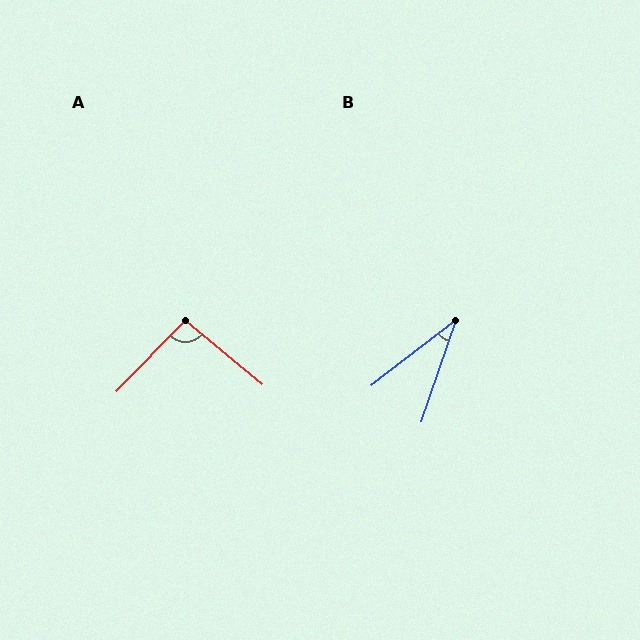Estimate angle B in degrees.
Approximately 33 degrees.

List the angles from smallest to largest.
B (33°), A (95°).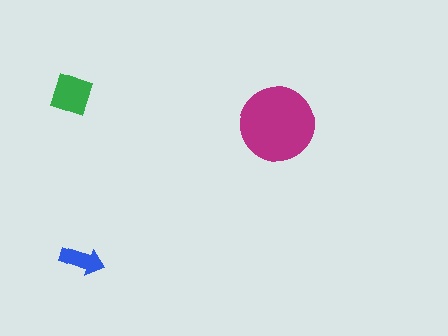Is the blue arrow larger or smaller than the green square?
Smaller.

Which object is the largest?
The magenta circle.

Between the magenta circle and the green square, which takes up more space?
The magenta circle.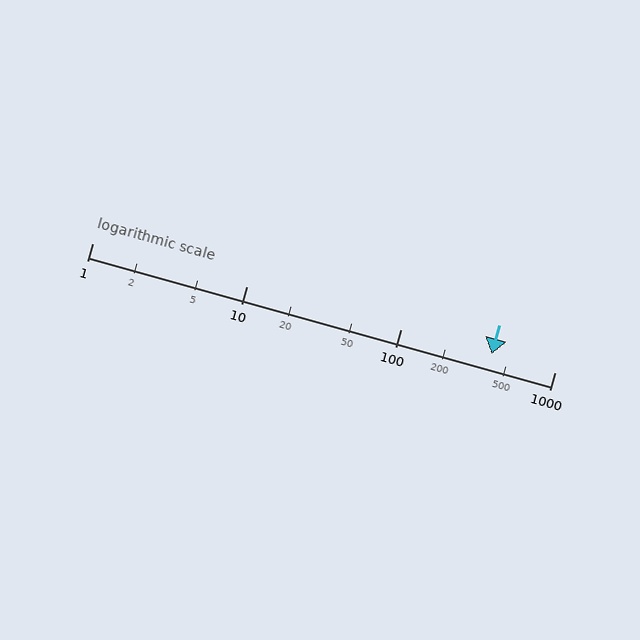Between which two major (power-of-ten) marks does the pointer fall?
The pointer is between 100 and 1000.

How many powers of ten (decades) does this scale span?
The scale spans 3 decades, from 1 to 1000.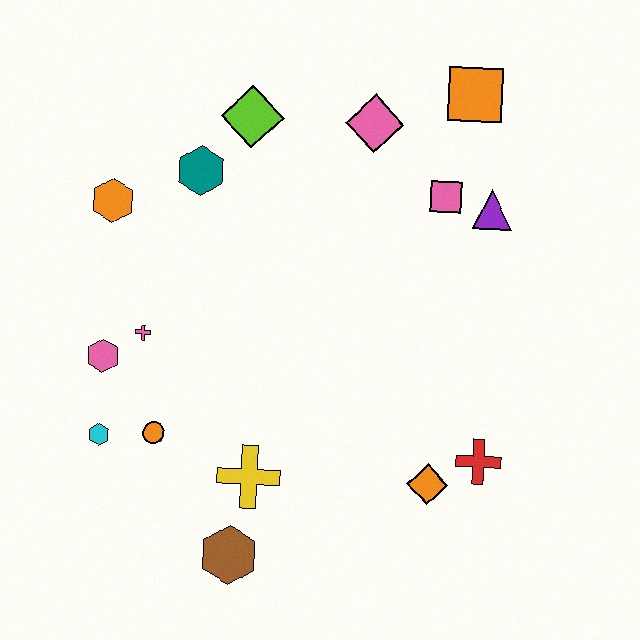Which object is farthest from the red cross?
The orange hexagon is farthest from the red cross.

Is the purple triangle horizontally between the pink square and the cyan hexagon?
No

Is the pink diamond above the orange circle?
Yes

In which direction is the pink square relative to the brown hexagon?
The pink square is above the brown hexagon.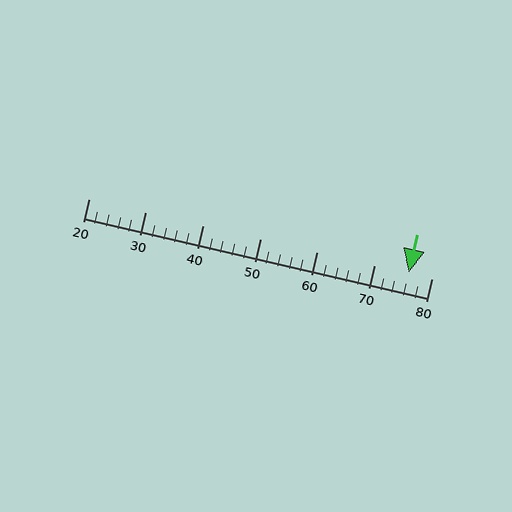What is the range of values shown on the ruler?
The ruler shows values from 20 to 80.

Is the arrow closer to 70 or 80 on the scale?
The arrow is closer to 80.